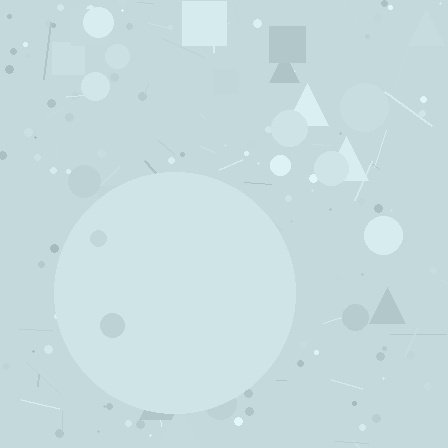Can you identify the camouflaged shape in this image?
The camouflaged shape is a circle.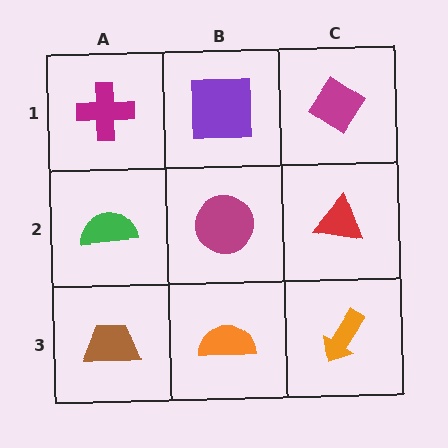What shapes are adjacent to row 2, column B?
A purple square (row 1, column B), an orange semicircle (row 3, column B), a green semicircle (row 2, column A), a red triangle (row 2, column C).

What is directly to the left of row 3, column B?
A brown trapezoid.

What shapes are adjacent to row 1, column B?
A magenta circle (row 2, column B), a magenta cross (row 1, column A), a magenta diamond (row 1, column C).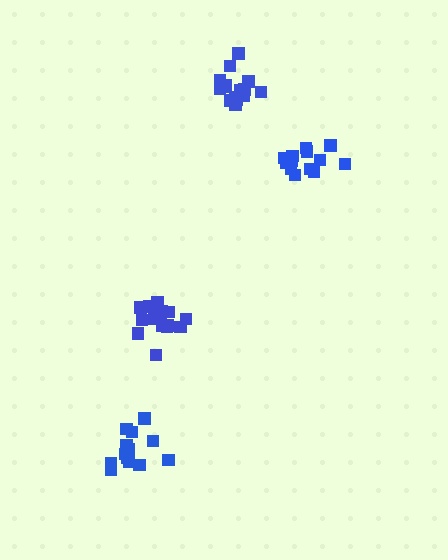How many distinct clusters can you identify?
There are 4 distinct clusters.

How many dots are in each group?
Group 1: 13 dots, Group 2: 16 dots, Group 3: 15 dots, Group 4: 13 dots (57 total).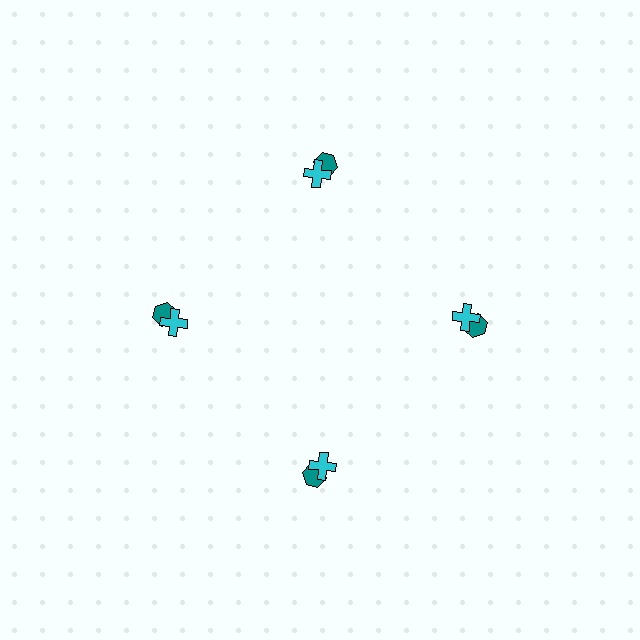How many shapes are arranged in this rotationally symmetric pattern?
There are 8 shapes, arranged in 4 groups of 2.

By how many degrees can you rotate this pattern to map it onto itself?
The pattern maps onto itself every 90 degrees of rotation.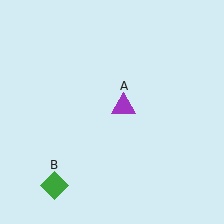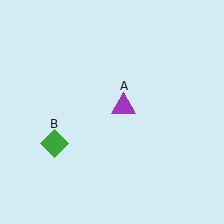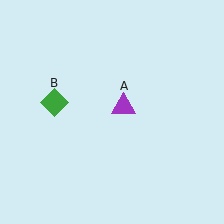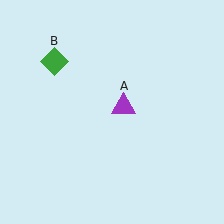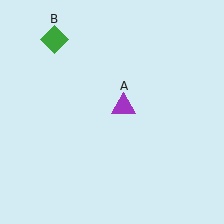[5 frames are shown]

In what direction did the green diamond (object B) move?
The green diamond (object B) moved up.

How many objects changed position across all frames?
1 object changed position: green diamond (object B).